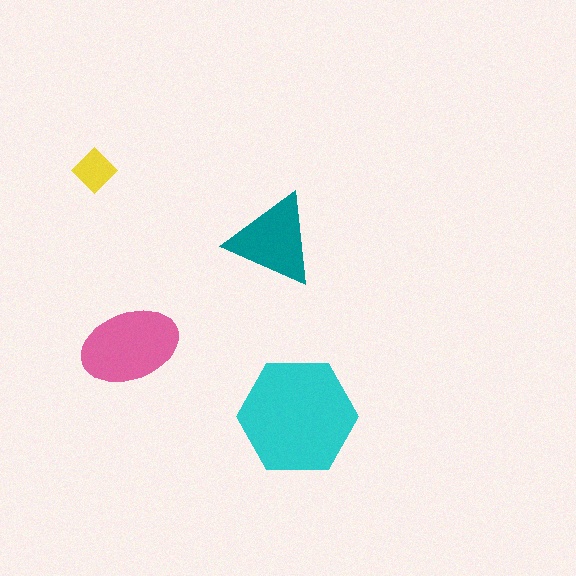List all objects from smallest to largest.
The yellow diamond, the teal triangle, the pink ellipse, the cyan hexagon.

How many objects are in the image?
There are 4 objects in the image.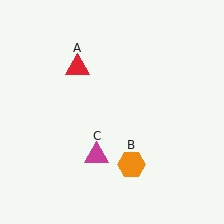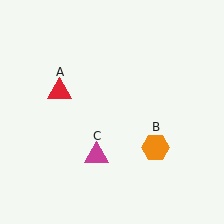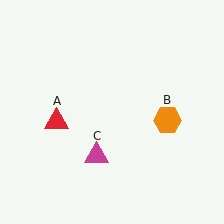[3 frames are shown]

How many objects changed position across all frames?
2 objects changed position: red triangle (object A), orange hexagon (object B).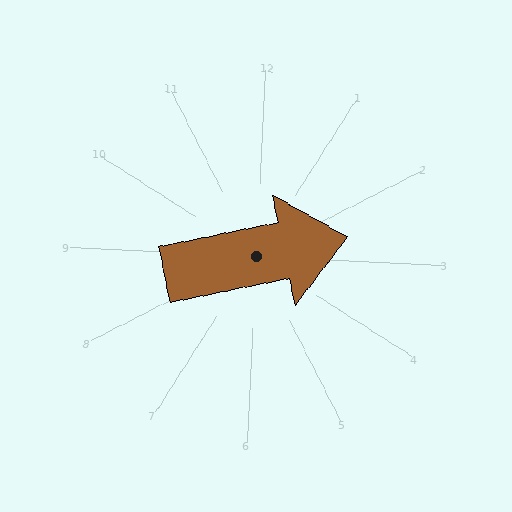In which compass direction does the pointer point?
East.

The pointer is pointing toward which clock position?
Roughly 3 o'clock.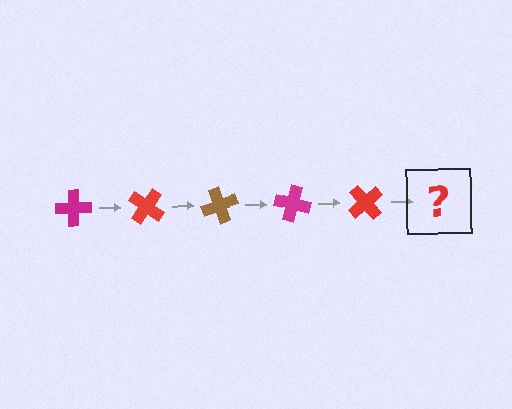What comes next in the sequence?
The next element should be a brown cross, rotated 175 degrees from the start.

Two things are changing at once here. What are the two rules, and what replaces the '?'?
The two rules are that it rotates 35 degrees each step and the color cycles through magenta, red, and brown. The '?' should be a brown cross, rotated 175 degrees from the start.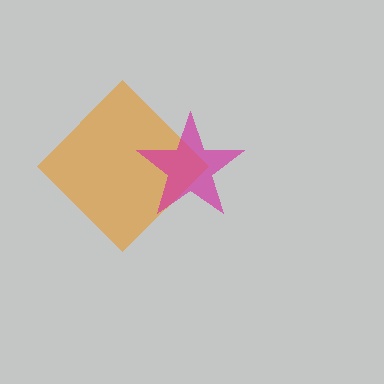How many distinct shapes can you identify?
There are 2 distinct shapes: an orange diamond, a magenta star.